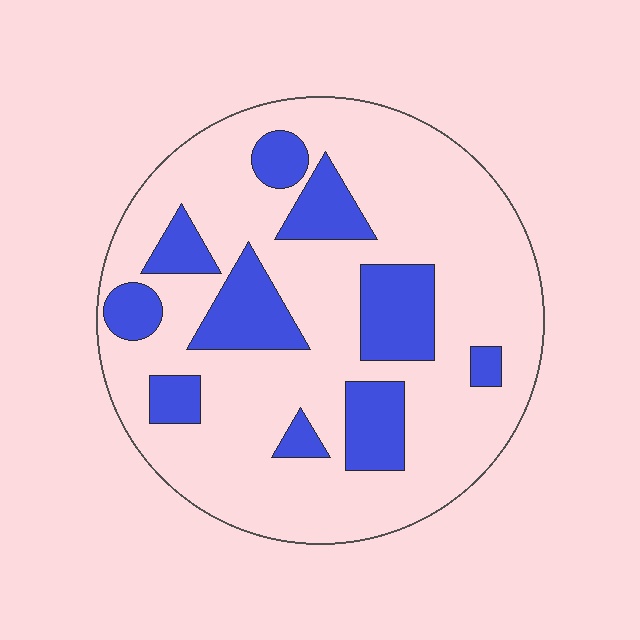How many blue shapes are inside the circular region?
10.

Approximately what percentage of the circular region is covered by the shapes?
Approximately 25%.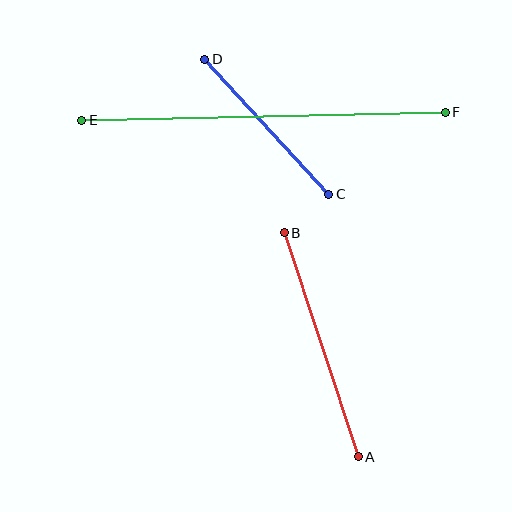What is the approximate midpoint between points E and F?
The midpoint is at approximately (263, 116) pixels.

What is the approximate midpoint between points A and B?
The midpoint is at approximately (321, 345) pixels.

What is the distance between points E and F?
The distance is approximately 364 pixels.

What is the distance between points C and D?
The distance is approximately 183 pixels.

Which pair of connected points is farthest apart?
Points E and F are farthest apart.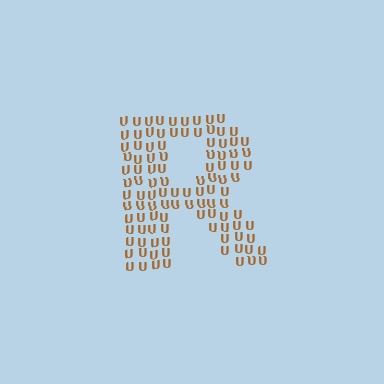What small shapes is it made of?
It is made of small letter U's.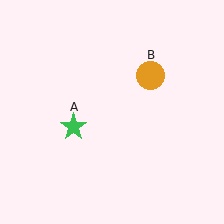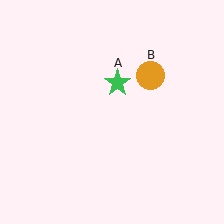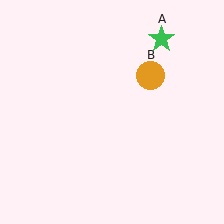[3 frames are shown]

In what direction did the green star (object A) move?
The green star (object A) moved up and to the right.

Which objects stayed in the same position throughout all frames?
Orange circle (object B) remained stationary.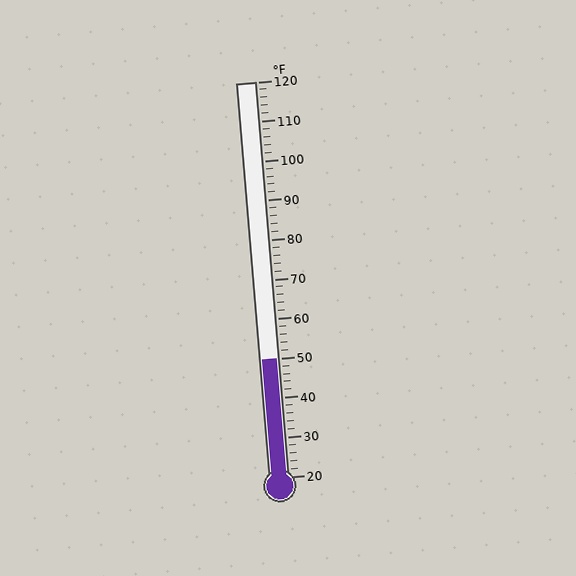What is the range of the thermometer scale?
The thermometer scale ranges from 20°F to 120°F.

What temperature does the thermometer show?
The thermometer shows approximately 50°F.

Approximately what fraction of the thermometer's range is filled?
The thermometer is filled to approximately 30% of its range.